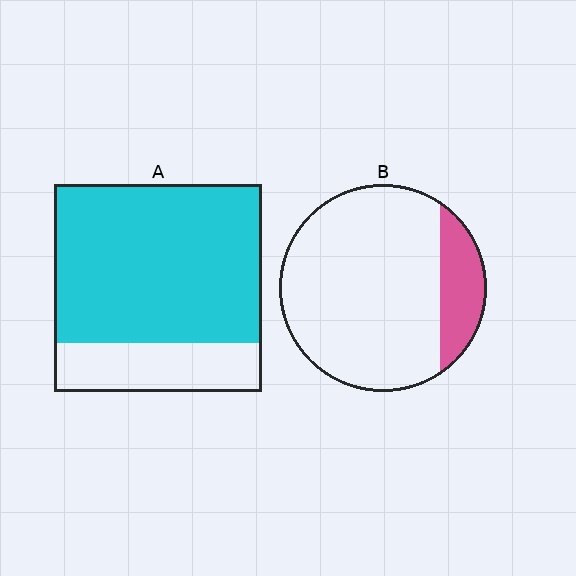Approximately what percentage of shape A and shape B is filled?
A is approximately 75% and B is approximately 15%.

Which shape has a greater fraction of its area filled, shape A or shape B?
Shape A.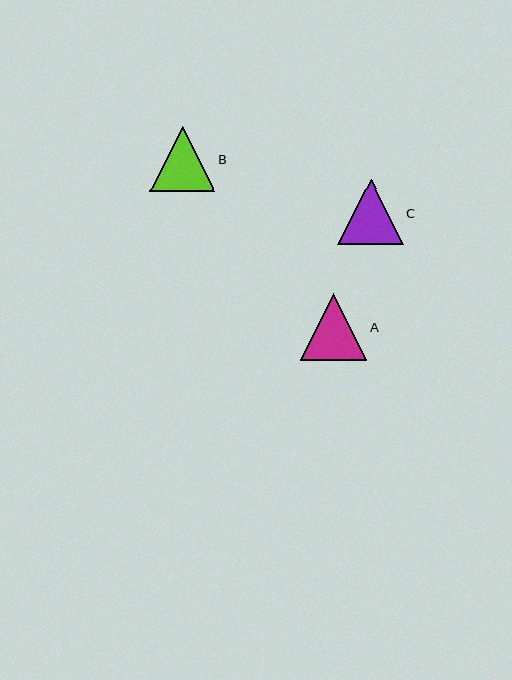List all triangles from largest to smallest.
From largest to smallest: A, B, C.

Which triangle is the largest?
Triangle A is the largest with a size of approximately 66 pixels.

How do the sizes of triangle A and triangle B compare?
Triangle A and triangle B are approximately the same size.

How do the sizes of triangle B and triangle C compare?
Triangle B and triangle C are approximately the same size.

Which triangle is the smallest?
Triangle C is the smallest with a size of approximately 65 pixels.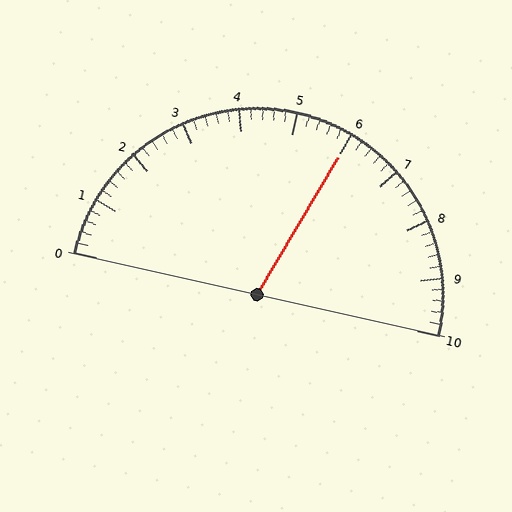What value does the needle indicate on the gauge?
The needle indicates approximately 6.0.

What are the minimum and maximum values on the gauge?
The gauge ranges from 0 to 10.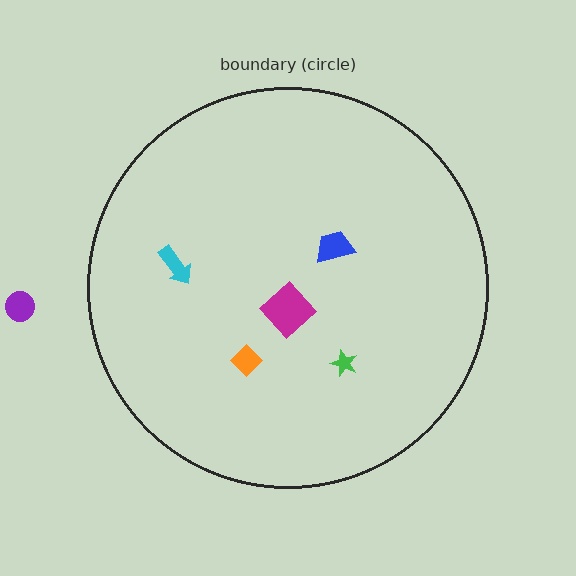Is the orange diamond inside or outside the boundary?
Inside.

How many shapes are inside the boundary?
5 inside, 1 outside.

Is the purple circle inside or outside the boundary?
Outside.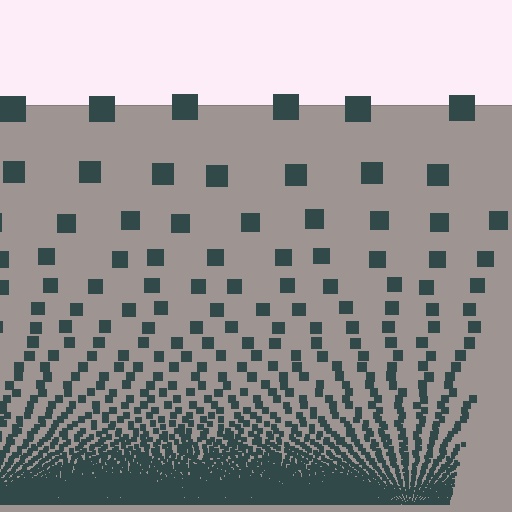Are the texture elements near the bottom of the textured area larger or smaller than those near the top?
Smaller. The gradient is inverted — elements near the bottom are smaller and denser.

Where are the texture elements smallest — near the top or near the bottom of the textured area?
Near the bottom.